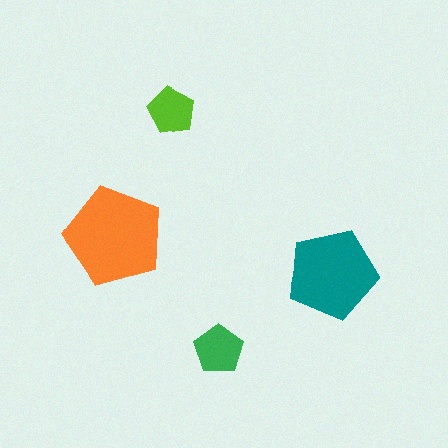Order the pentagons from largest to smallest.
the orange one, the teal one, the green one, the lime one.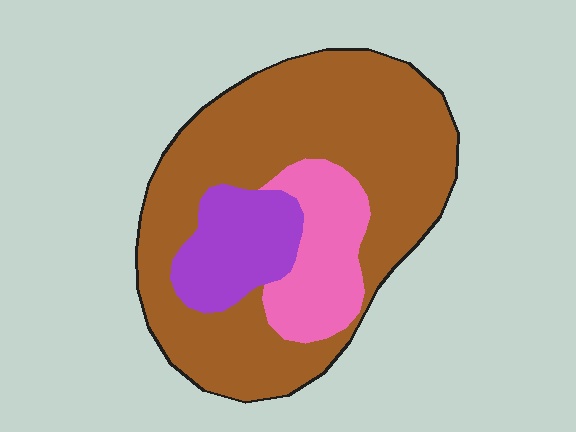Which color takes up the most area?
Brown, at roughly 70%.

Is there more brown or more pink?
Brown.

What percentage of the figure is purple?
Purple covers about 15% of the figure.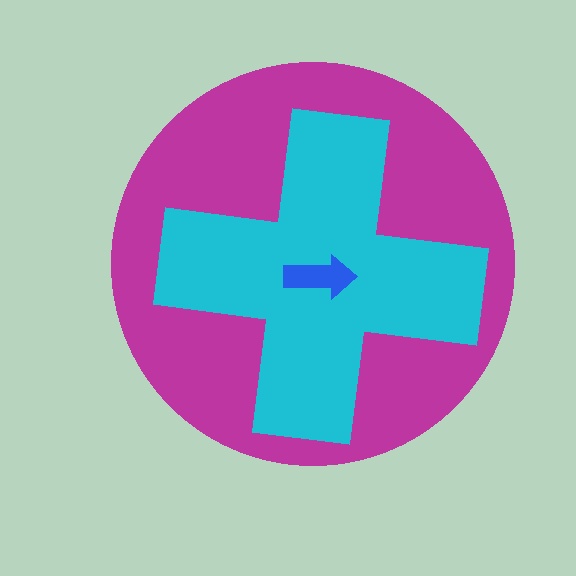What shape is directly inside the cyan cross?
The blue arrow.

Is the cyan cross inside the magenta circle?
Yes.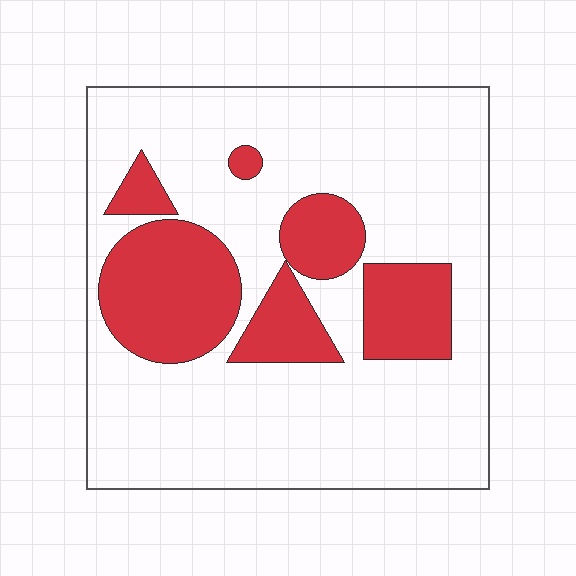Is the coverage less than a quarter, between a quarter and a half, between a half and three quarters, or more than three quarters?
Less than a quarter.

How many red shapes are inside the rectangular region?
6.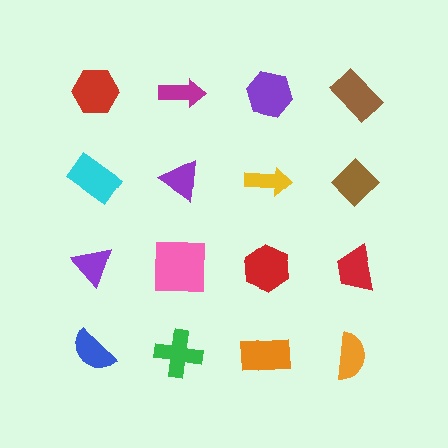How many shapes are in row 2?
4 shapes.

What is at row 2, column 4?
A brown diamond.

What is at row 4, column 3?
An orange rectangle.